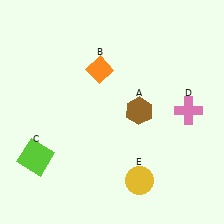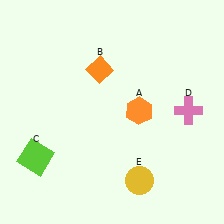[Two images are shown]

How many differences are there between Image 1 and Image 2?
There is 1 difference between the two images.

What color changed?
The hexagon (A) changed from brown in Image 1 to orange in Image 2.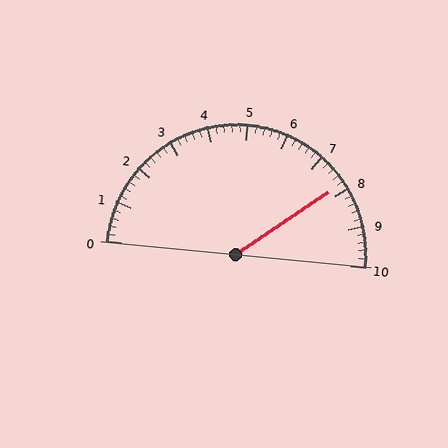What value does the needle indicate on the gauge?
The needle indicates approximately 7.8.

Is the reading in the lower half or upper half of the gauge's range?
The reading is in the upper half of the range (0 to 10).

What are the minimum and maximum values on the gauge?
The gauge ranges from 0 to 10.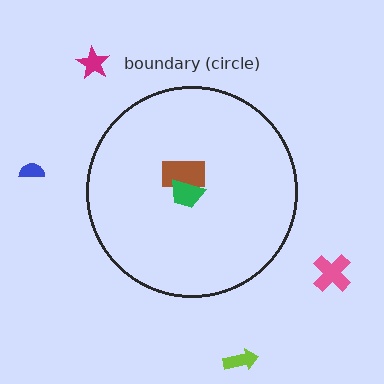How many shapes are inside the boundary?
2 inside, 4 outside.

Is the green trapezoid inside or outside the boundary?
Inside.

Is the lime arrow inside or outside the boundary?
Outside.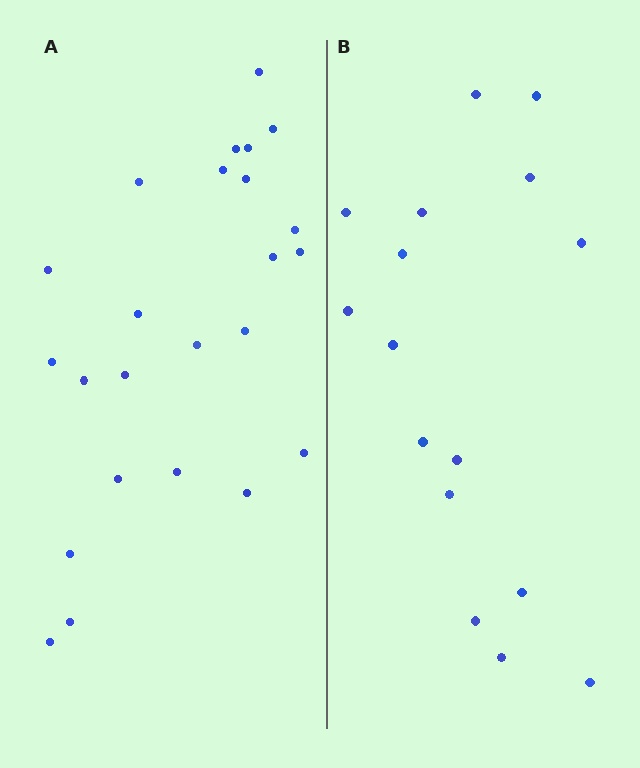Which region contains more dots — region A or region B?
Region A (the left region) has more dots.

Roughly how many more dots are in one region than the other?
Region A has roughly 8 or so more dots than region B.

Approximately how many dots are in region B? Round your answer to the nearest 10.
About 20 dots. (The exact count is 16, which rounds to 20.)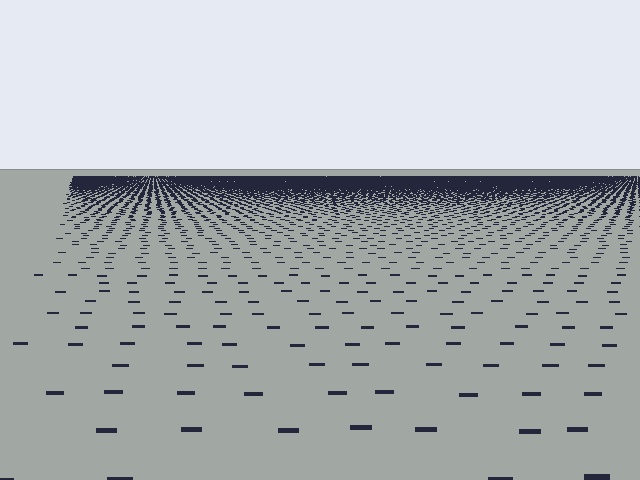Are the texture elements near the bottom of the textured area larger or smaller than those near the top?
Larger. Near the bottom, elements are closer to the viewer and appear at a bigger on-screen size.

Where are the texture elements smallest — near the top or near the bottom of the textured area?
Near the top.